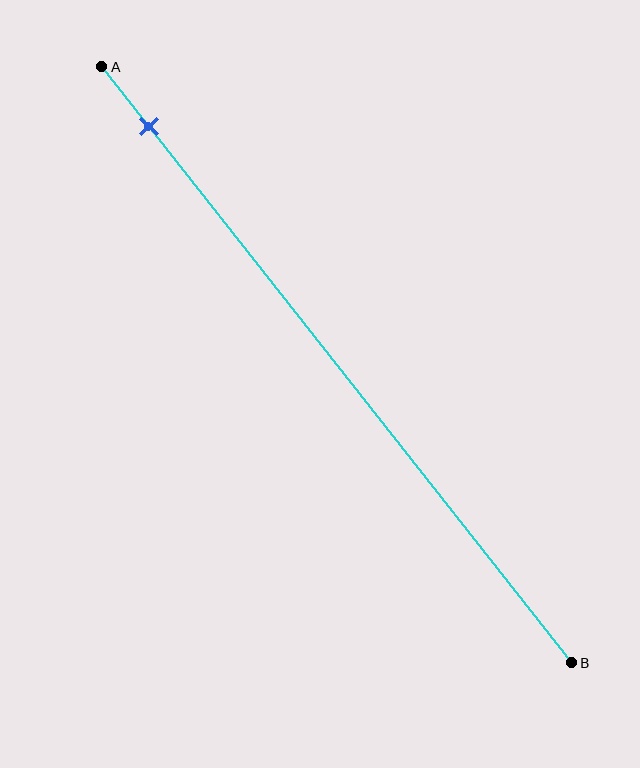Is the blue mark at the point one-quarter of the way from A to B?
No, the mark is at about 10% from A, not at the 25% one-quarter point.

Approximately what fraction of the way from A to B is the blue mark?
The blue mark is approximately 10% of the way from A to B.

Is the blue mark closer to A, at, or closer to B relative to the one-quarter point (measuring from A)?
The blue mark is closer to point A than the one-quarter point of segment AB.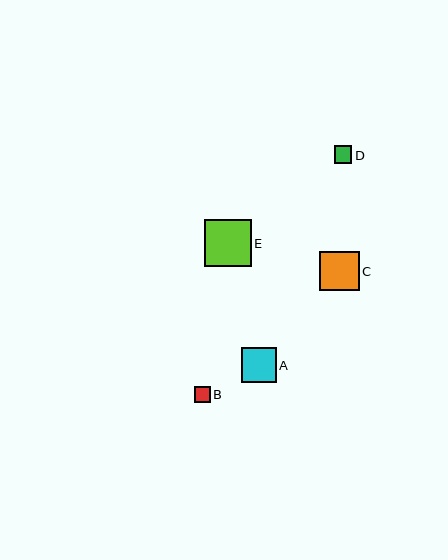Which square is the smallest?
Square B is the smallest with a size of approximately 16 pixels.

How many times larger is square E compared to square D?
Square E is approximately 2.7 times the size of square D.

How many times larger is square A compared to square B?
Square A is approximately 2.2 times the size of square B.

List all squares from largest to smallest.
From largest to smallest: E, C, A, D, B.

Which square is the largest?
Square E is the largest with a size of approximately 47 pixels.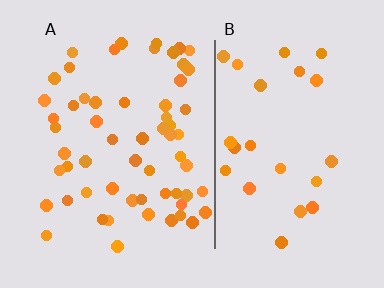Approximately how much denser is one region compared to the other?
Approximately 2.4× — region A over region B.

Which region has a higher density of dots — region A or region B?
A (the left).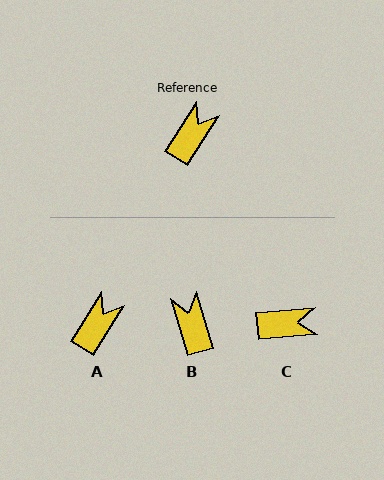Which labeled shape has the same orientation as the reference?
A.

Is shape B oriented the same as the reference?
No, it is off by about 48 degrees.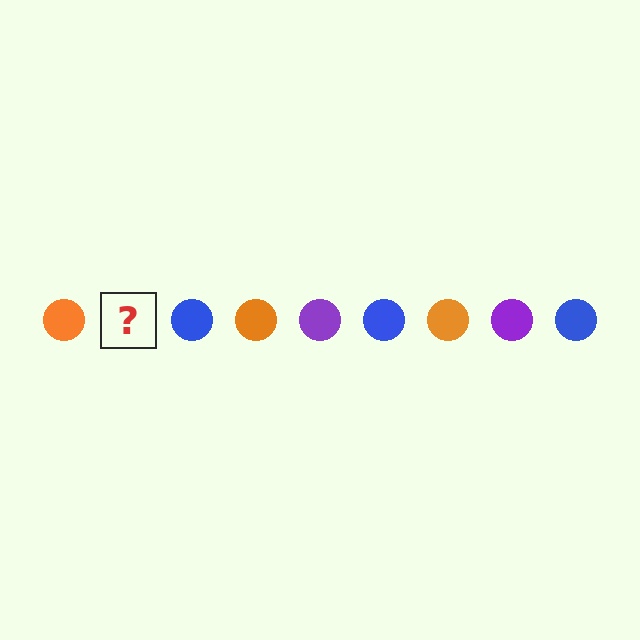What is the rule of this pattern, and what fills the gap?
The rule is that the pattern cycles through orange, purple, blue circles. The gap should be filled with a purple circle.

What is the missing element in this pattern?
The missing element is a purple circle.